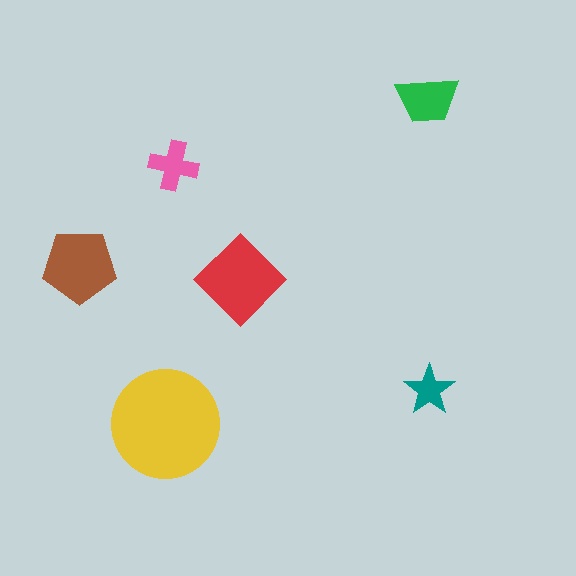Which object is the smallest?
The teal star.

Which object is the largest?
The yellow circle.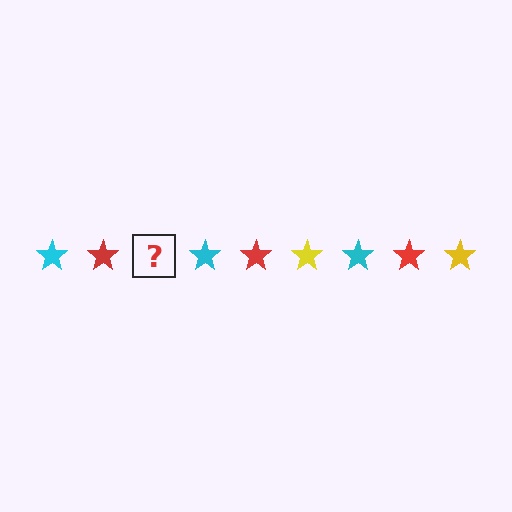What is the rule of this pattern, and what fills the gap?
The rule is that the pattern cycles through cyan, red, yellow stars. The gap should be filled with a yellow star.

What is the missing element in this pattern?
The missing element is a yellow star.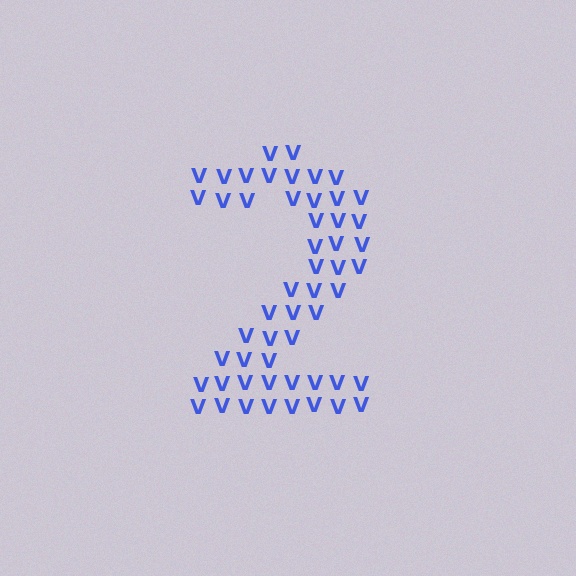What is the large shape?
The large shape is the digit 2.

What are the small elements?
The small elements are letter V's.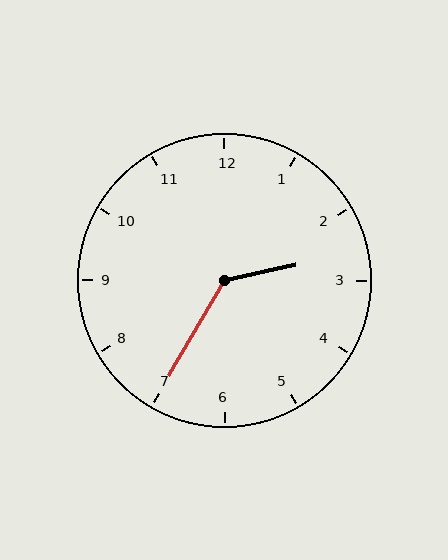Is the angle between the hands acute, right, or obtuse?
It is obtuse.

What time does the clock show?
2:35.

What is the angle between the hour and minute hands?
Approximately 132 degrees.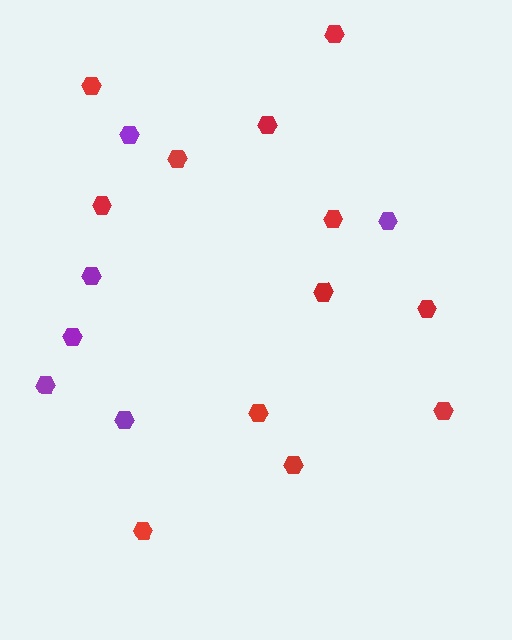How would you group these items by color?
There are 2 groups: one group of red hexagons (12) and one group of purple hexagons (6).